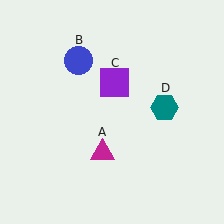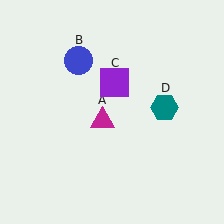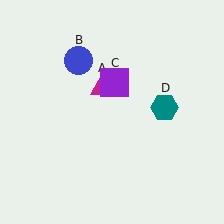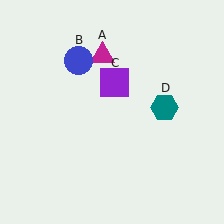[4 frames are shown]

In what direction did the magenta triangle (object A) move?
The magenta triangle (object A) moved up.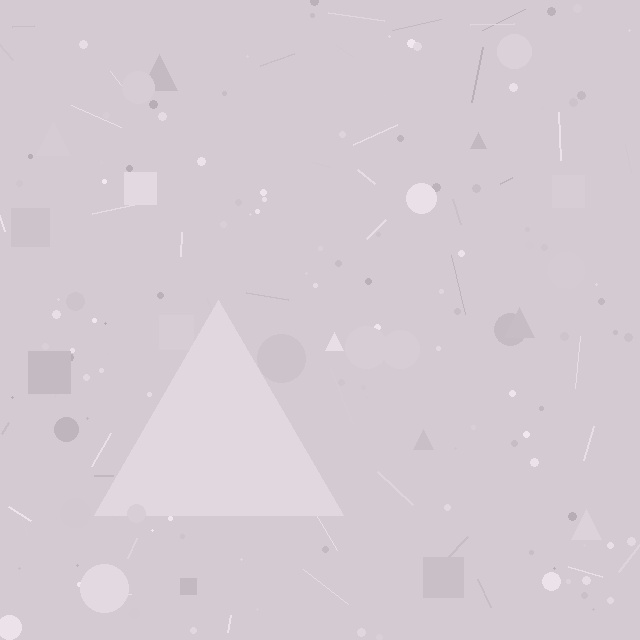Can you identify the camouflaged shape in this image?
The camouflaged shape is a triangle.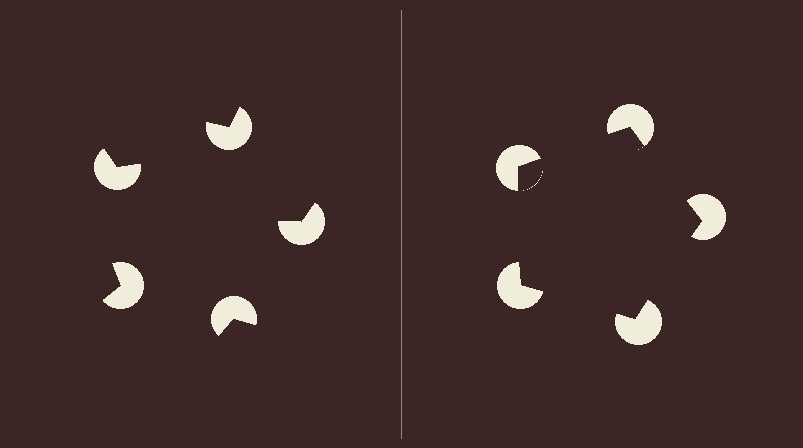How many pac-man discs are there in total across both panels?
10 — 5 on each side.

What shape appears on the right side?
An illusory pentagon.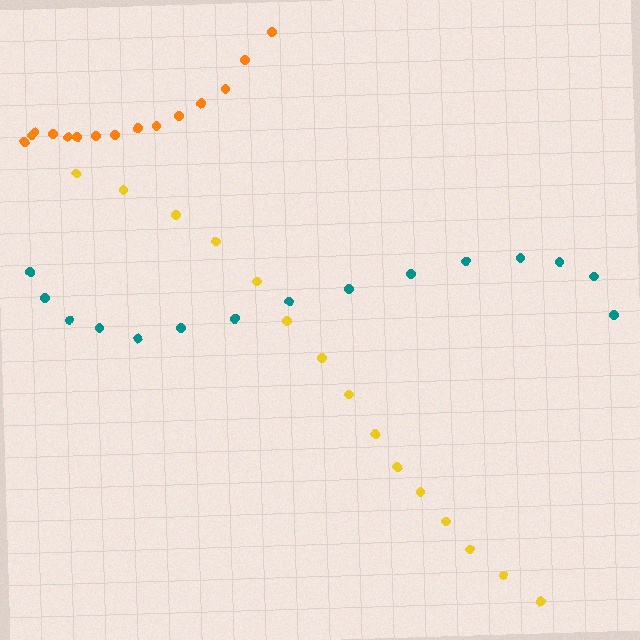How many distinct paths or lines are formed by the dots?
There are 3 distinct paths.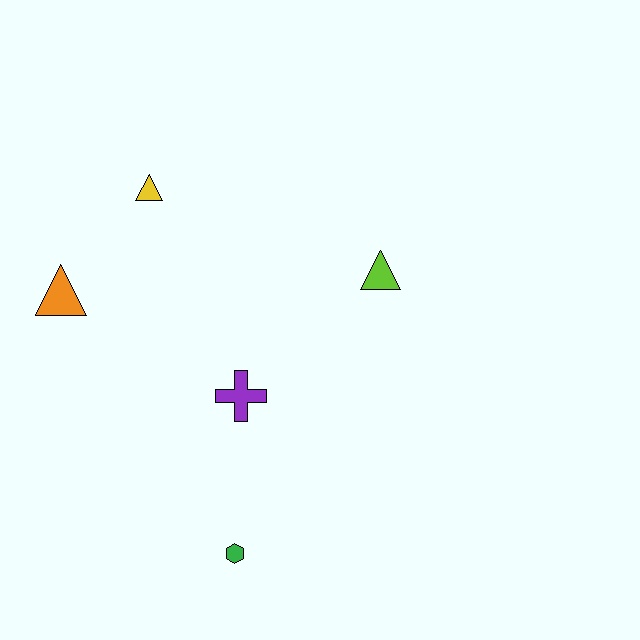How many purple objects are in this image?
There is 1 purple object.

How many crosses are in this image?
There is 1 cross.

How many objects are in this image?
There are 5 objects.